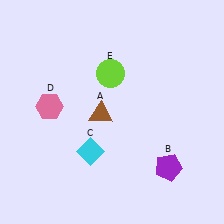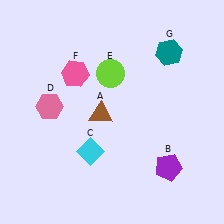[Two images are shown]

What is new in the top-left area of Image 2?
A pink hexagon (F) was added in the top-left area of Image 2.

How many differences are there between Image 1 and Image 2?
There are 2 differences between the two images.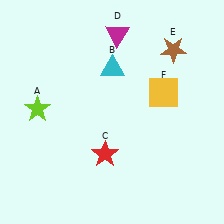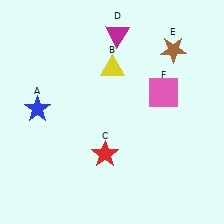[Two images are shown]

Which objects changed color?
A changed from lime to blue. B changed from cyan to yellow. F changed from yellow to pink.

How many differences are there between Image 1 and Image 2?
There are 3 differences between the two images.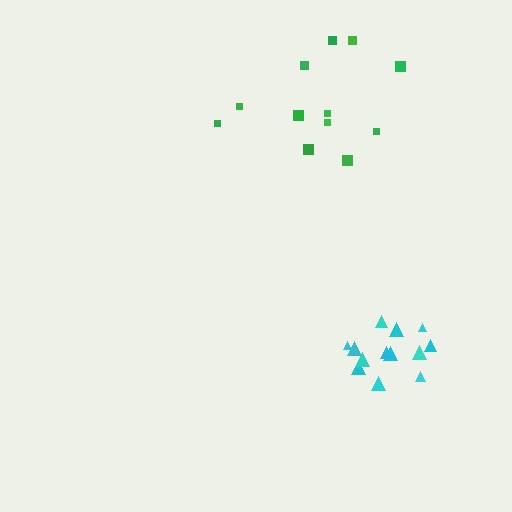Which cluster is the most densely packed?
Cyan.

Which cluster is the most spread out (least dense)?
Green.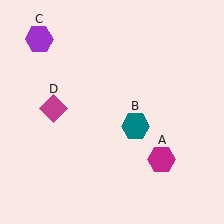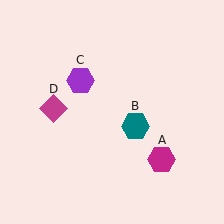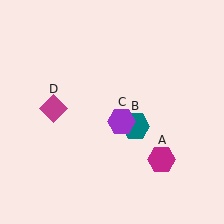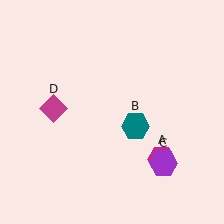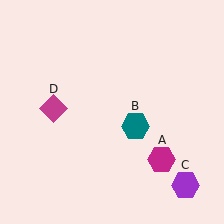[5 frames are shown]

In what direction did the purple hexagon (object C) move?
The purple hexagon (object C) moved down and to the right.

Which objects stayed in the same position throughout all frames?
Magenta hexagon (object A) and teal hexagon (object B) and magenta diamond (object D) remained stationary.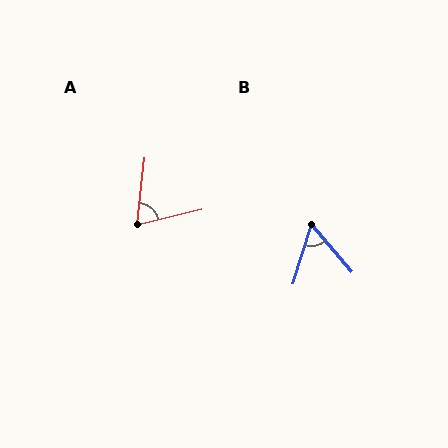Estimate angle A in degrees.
Approximately 70 degrees.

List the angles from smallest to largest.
B (58°), A (70°).